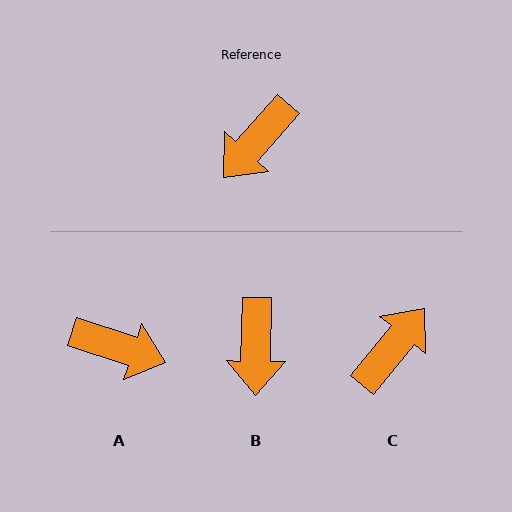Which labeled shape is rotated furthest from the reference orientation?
C, about 177 degrees away.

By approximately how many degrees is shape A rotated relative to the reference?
Approximately 114 degrees counter-clockwise.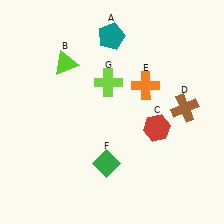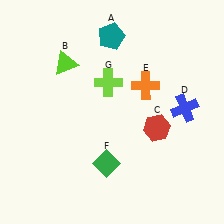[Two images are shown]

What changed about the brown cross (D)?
In Image 1, D is brown. In Image 2, it changed to blue.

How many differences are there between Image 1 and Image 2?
There is 1 difference between the two images.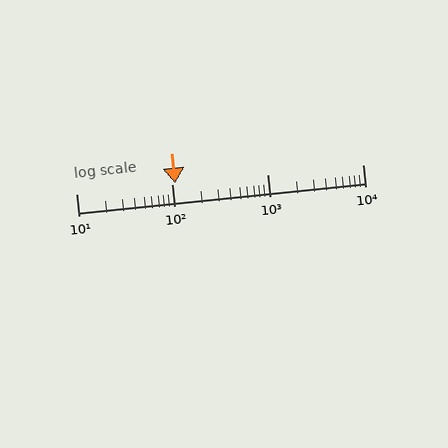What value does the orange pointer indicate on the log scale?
The pointer indicates approximately 110.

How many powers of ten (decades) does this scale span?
The scale spans 3 decades, from 10 to 10000.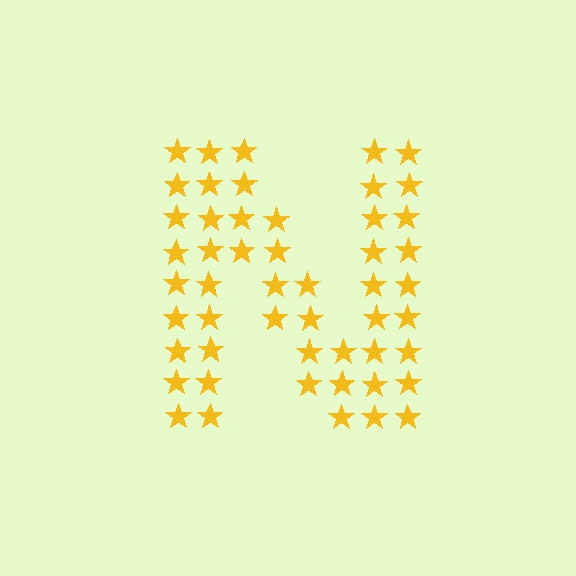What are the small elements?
The small elements are stars.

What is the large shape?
The large shape is the letter N.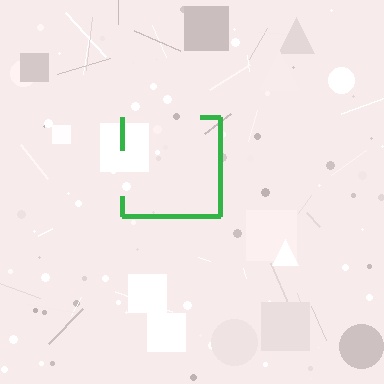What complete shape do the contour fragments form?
The contour fragments form a square.